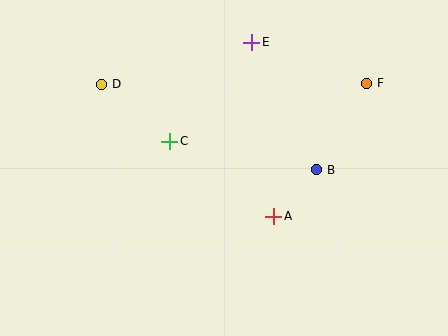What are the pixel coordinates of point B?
Point B is at (317, 170).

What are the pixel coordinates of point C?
Point C is at (170, 141).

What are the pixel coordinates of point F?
Point F is at (367, 83).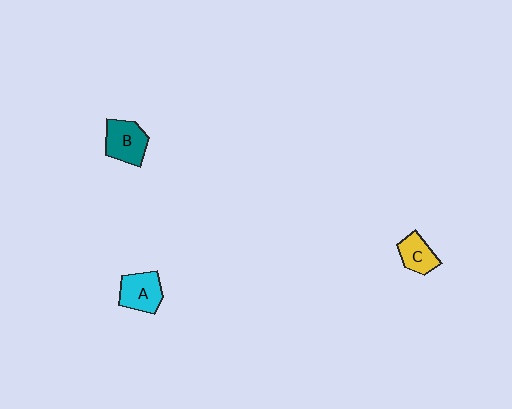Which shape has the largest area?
Shape B (teal).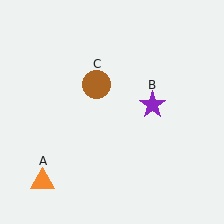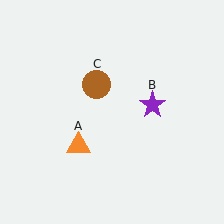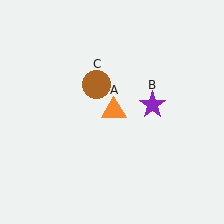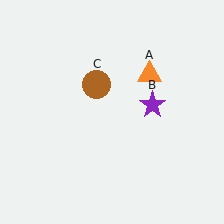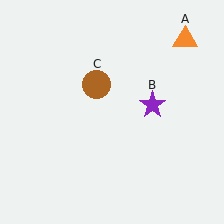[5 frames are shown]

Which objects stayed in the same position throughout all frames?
Purple star (object B) and brown circle (object C) remained stationary.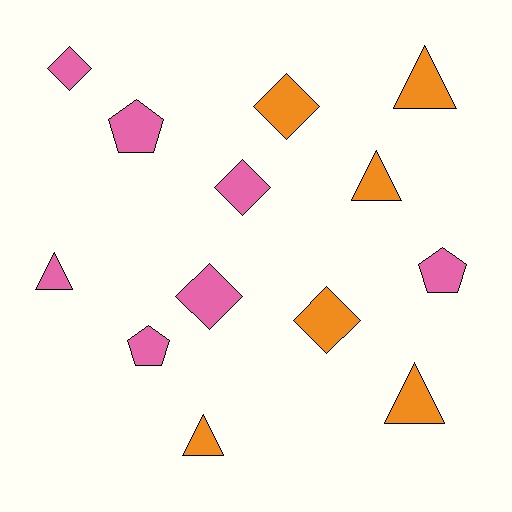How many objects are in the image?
There are 13 objects.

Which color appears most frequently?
Pink, with 7 objects.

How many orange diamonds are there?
There are 2 orange diamonds.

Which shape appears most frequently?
Diamond, with 5 objects.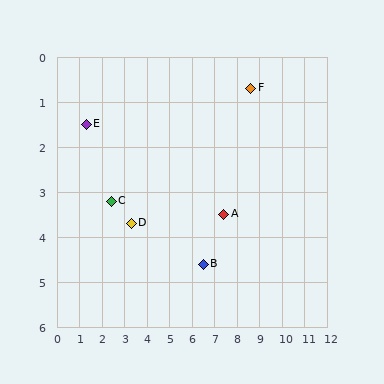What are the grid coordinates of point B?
Point B is at approximately (6.5, 4.6).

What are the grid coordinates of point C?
Point C is at approximately (2.4, 3.2).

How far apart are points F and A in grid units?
Points F and A are about 3.0 grid units apart.